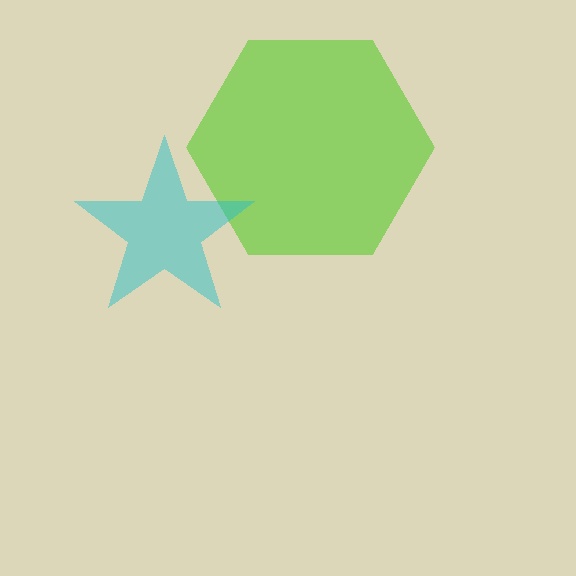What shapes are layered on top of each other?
The layered shapes are: a lime hexagon, a cyan star.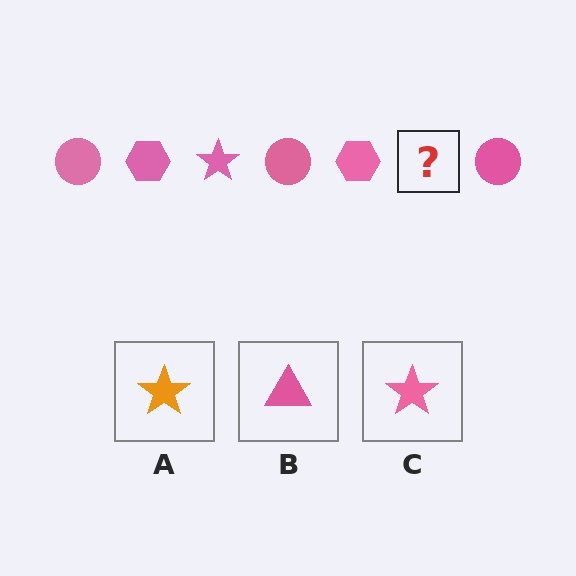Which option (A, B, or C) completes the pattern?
C.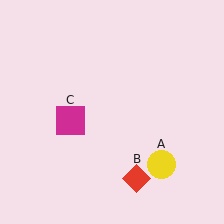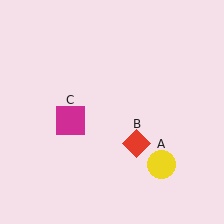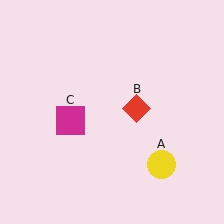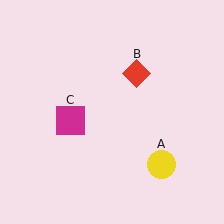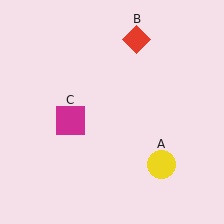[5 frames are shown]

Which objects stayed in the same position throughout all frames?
Yellow circle (object A) and magenta square (object C) remained stationary.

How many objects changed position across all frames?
1 object changed position: red diamond (object B).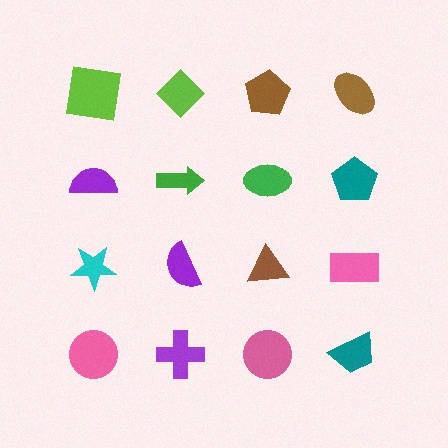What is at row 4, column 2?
A purple cross.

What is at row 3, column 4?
A pink rectangle.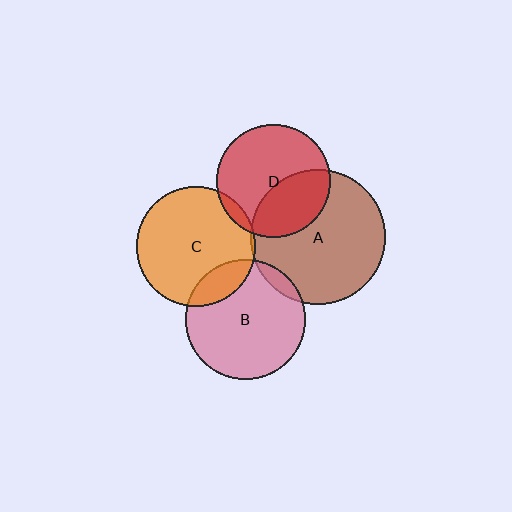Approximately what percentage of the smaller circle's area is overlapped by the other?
Approximately 35%.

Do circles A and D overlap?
Yes.